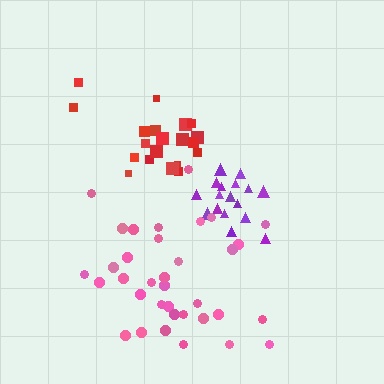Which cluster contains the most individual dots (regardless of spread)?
Pink (35).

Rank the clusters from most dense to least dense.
purple, red, pink.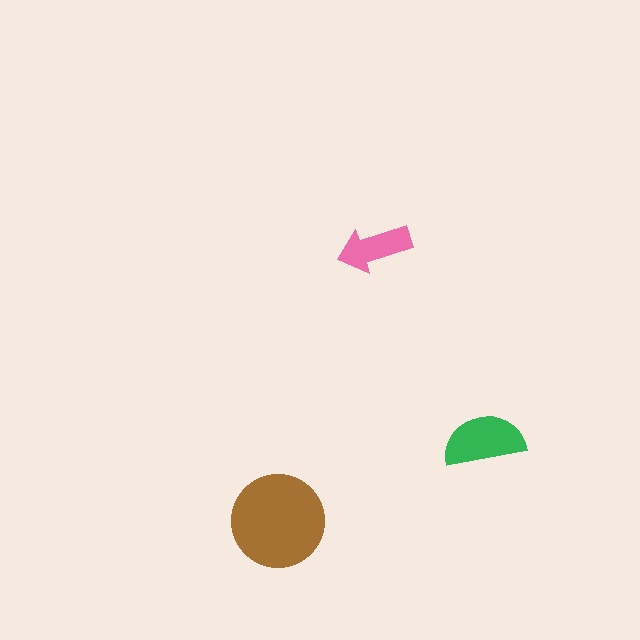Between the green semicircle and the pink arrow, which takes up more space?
The green semicircle.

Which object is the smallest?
The pink arrow.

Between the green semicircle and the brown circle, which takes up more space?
The brown circle.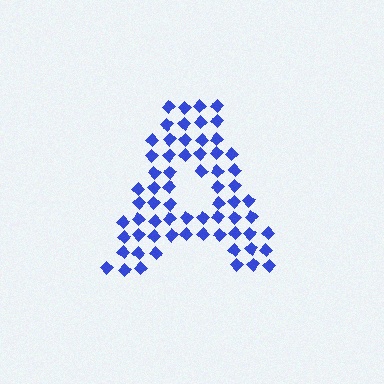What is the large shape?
The large shape is the letter A.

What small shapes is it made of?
It is made of small diamonds.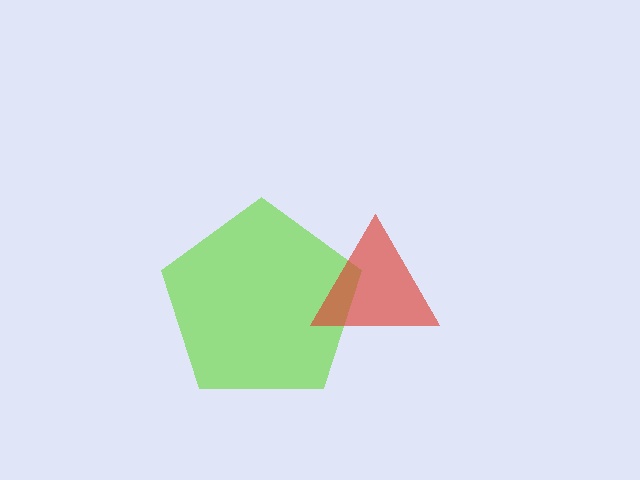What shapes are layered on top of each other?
The layered shapes are: a lime pentagon, a red triangle.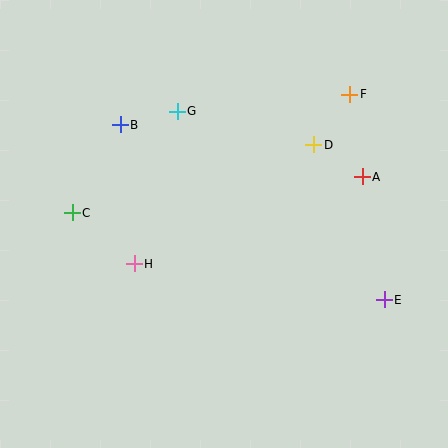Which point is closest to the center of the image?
Point H at (134, 264) is closest to the center.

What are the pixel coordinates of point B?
Point B is at (120, 125).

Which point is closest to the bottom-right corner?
Point E is closest to the bottom-right corner.